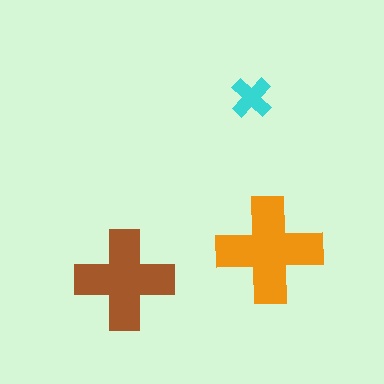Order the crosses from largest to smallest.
the orange one, the brown one, the cyan one.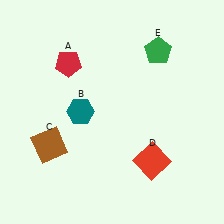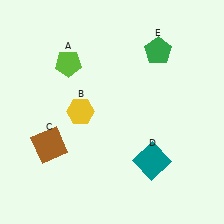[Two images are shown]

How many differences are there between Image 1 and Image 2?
There are 3 differences between the two images.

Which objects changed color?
A changed from red to lime. B changed from teal to yellow. D changed from red to teal.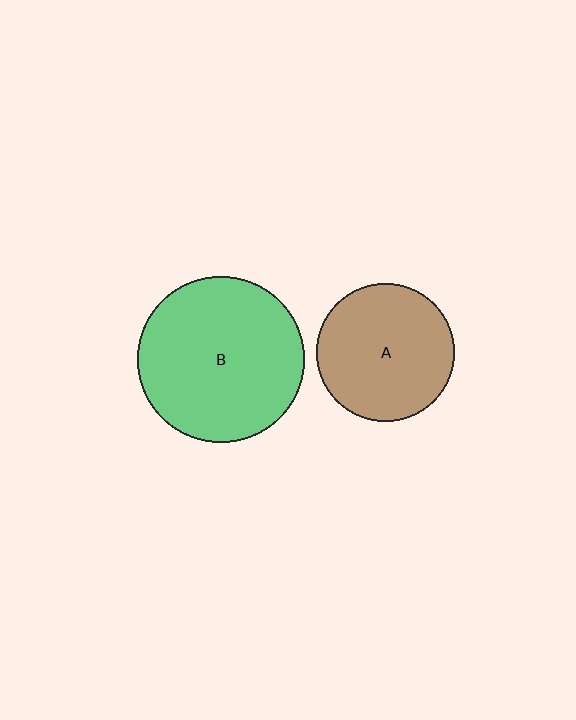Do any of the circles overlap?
No, none of the circles overlap.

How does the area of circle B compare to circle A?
Approximately 1.5 times.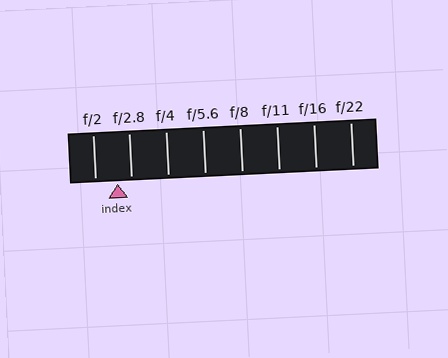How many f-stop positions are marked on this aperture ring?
There are 8 f-stop positions marked.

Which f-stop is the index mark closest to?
The index mark is closest to f/2.8.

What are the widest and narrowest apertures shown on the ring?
The widest aperture shown is f/2 and the narrowest is f/22.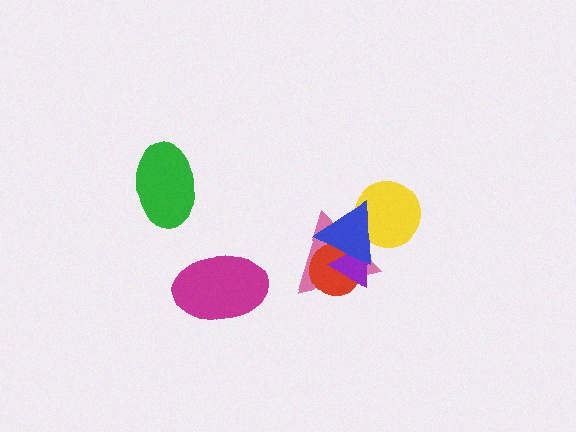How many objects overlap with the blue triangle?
4 objects overlap with the blue triangle.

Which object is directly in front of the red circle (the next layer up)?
The purple triangle is directly in front of the red circle.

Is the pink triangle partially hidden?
Yes, it is partially covered by another shape.